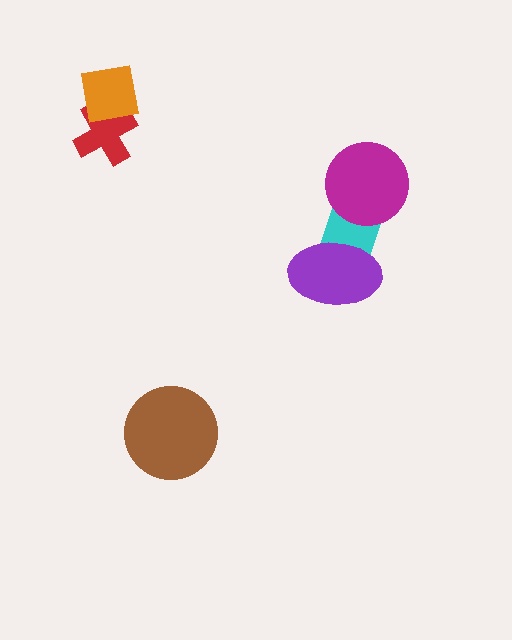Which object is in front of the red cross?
The orange square is in front of the red cross.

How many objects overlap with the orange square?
1 object overlaps with the orange square.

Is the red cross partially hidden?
Yes, it is partially covered by another shape.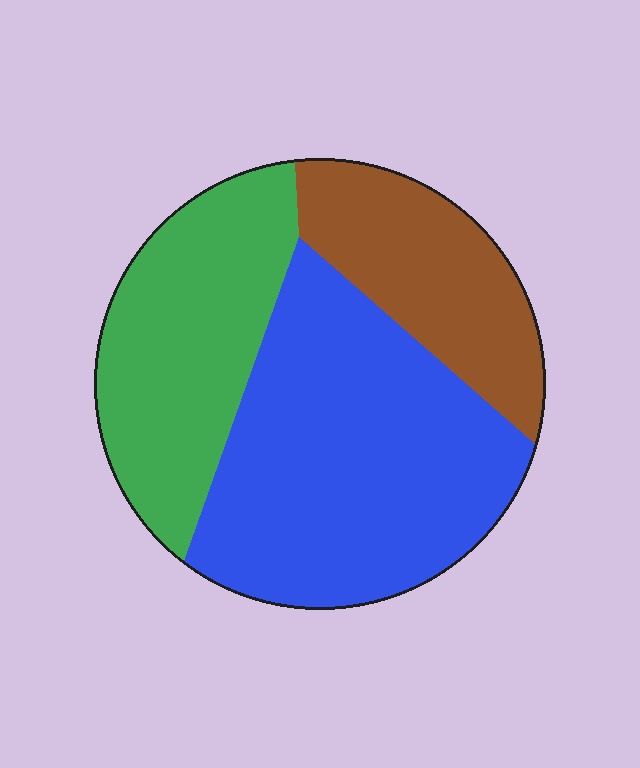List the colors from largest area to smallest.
From largest to smallest: blue, green, brown.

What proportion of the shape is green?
Green covers around 30% of the shape.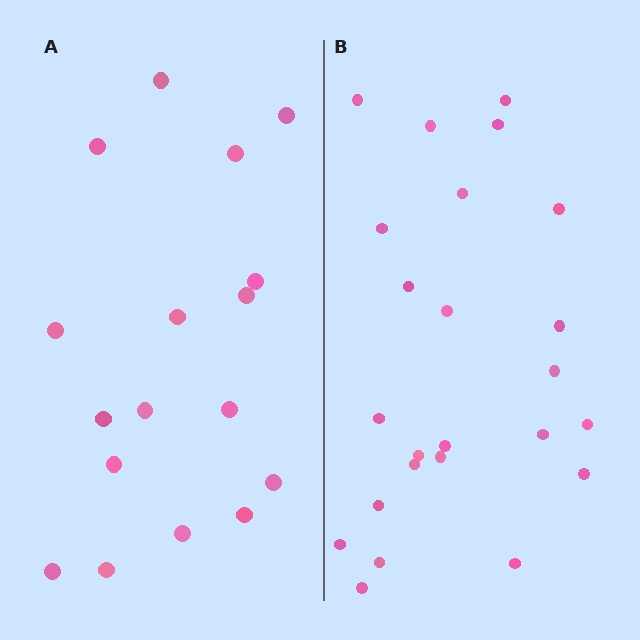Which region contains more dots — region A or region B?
Region B (the right region) has more dots.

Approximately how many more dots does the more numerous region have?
Region B has roughly 8 or so more dots than region A.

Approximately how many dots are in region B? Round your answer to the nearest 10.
About 20 dots. (The exact count is 24, which rounds to 20.)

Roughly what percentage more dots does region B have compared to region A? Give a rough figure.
About 40% more.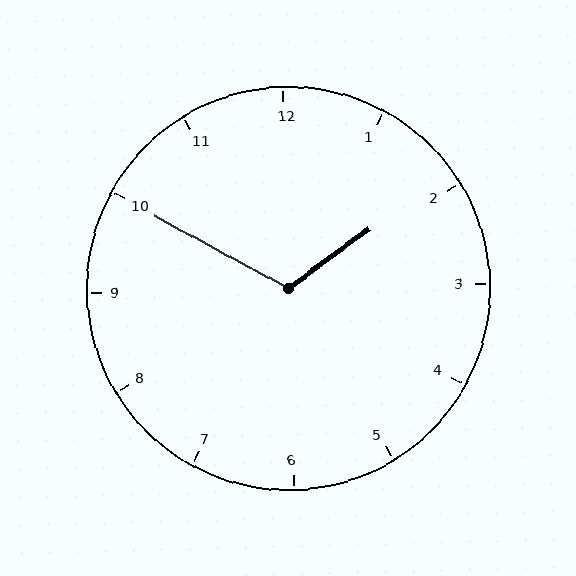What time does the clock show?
1:50.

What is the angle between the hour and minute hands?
Approximately 115 degrees.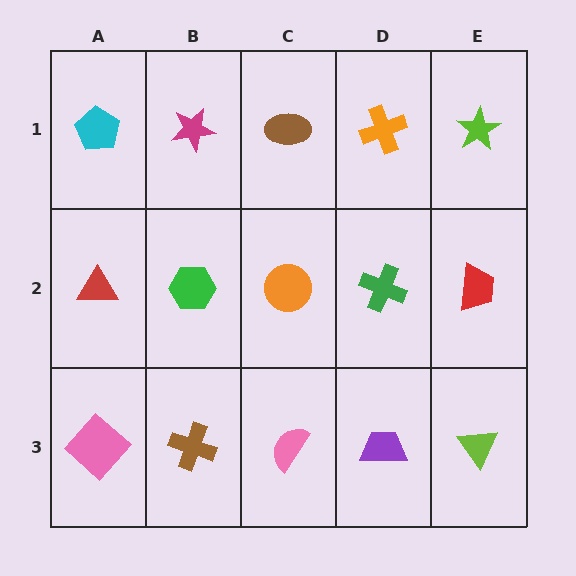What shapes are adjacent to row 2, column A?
A cyan pentagon (row 1, column A), a pink diamond (row 3, column A), a green hexagon (row 2, column B).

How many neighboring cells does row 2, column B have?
4.